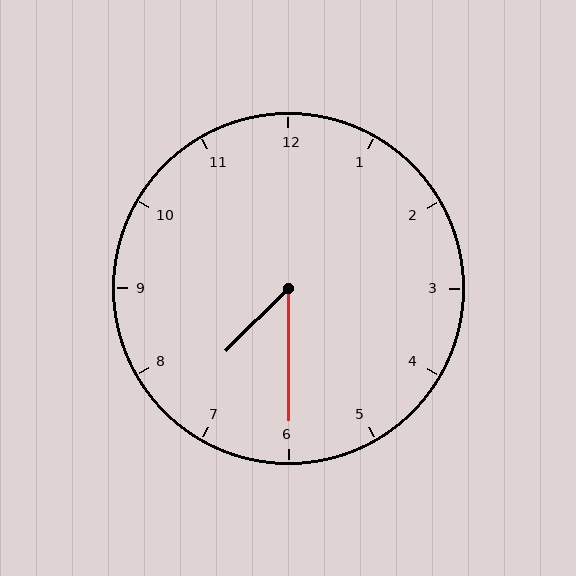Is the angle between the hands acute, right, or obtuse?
It is acute.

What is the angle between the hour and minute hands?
Approximately 45 degrees.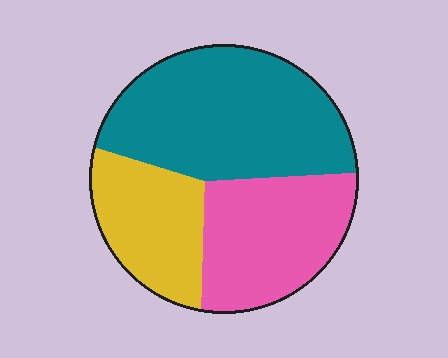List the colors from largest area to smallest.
From largest to smallest: teal, pink, yellow.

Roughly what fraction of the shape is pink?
Pink covers around 30% of the shape.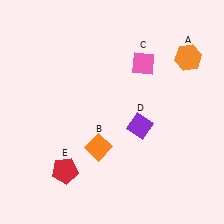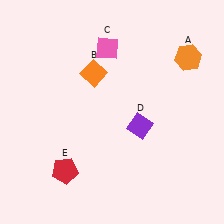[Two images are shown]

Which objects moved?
The objects that moved are: the orange diamond (B), the pink diamond (C).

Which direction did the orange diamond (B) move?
The orange diamond (B) moved up.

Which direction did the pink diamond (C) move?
The pink diamond (C) moved left.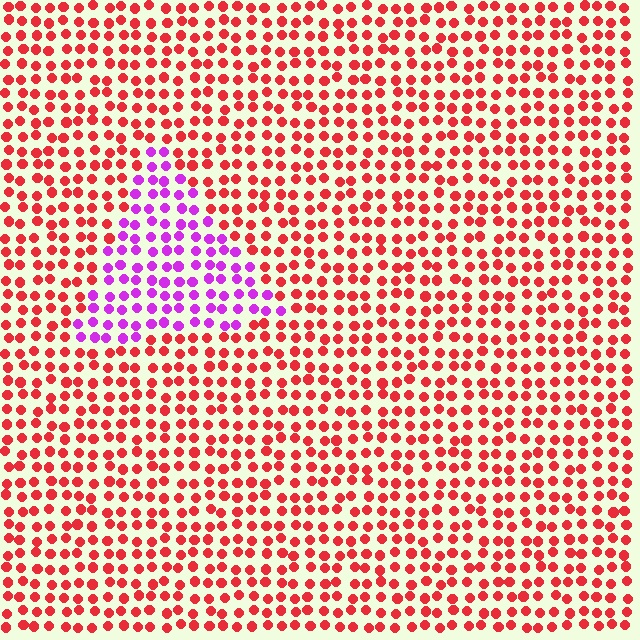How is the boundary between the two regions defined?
The boundary is defined purely by a slight shift in hue (about 62 degrees). Spacing, size, and orientation are identical on both sides.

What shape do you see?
I see a triangle.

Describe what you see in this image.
The image is filled with small red elements in a uniform arrangement. A triangle-shaped region is visible where the elements are tinted to a slightly different hue, forming a subtle color boundary.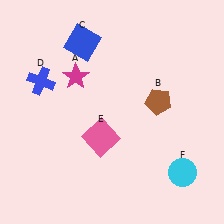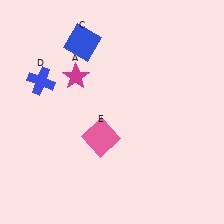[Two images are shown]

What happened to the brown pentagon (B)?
The brown pentagon (B) was removed in Image 2. It was in the top-right area of Image 1.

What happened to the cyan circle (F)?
The cyan circle (F) was removed in Image 2. It was in the bottom-right area of Image 1.